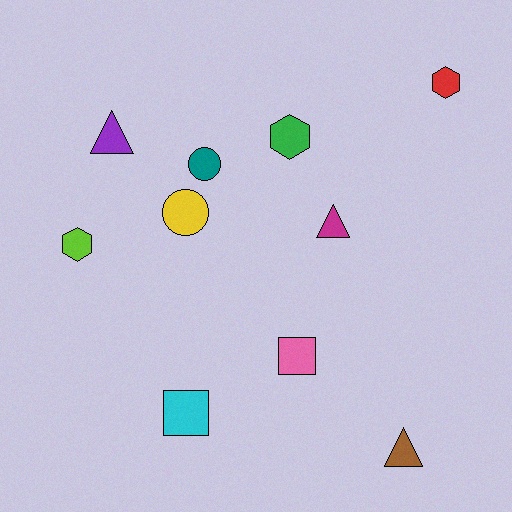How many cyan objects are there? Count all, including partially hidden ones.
There is 1 cyan object.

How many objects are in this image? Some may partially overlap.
There are 10 objects.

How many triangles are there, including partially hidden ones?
There are 3 triangles.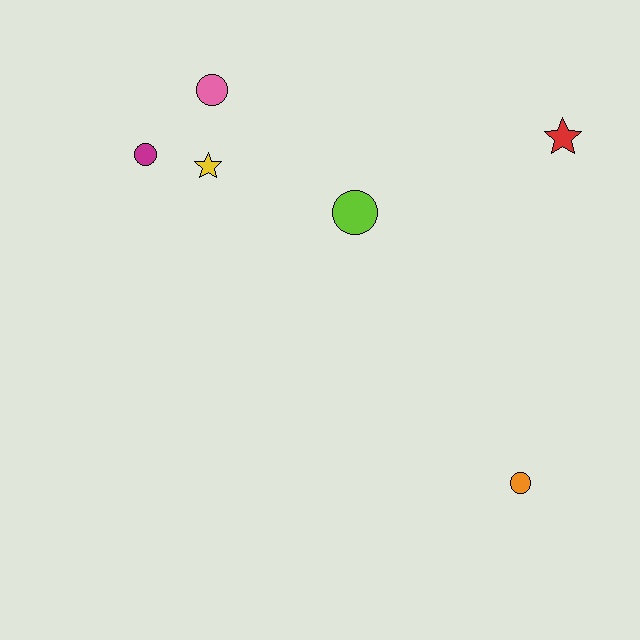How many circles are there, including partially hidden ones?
There are 4 circles.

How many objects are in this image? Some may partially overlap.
There are 6 objects.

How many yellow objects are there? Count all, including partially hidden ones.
There is 1 yellow object.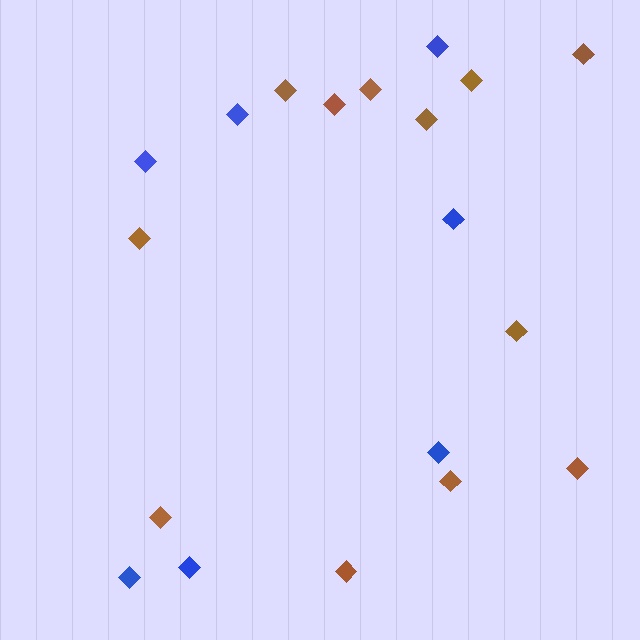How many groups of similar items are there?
There are 2 groups: one group of blue diamonds (7) and one group of brown diamonds (12).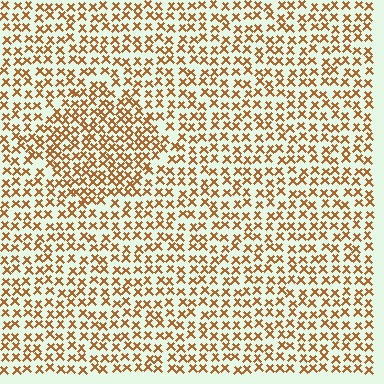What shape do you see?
I see a diamond.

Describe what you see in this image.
The image contains small brown elements arranged at two different densities. A diamond-shaped region is visible where the elements are more densely packed than the surrounding area.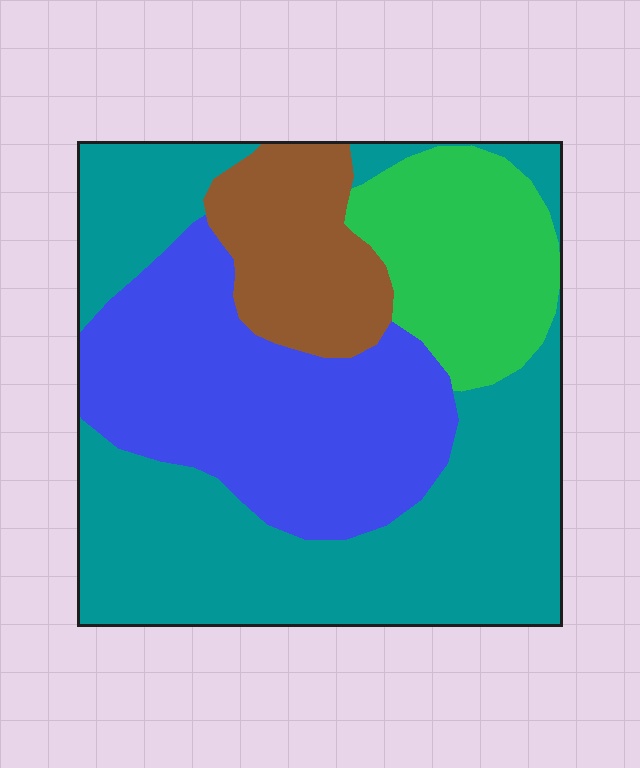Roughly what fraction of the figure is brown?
Brown covers around 10% of the figure.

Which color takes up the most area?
Teal, at roughly 45%.